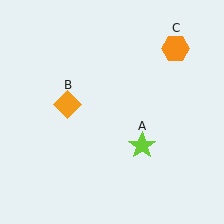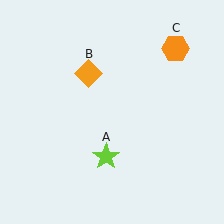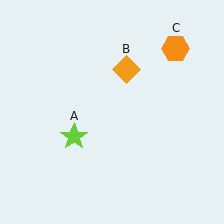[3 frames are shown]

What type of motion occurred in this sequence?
The lime star (object A), orange diamond (object B) rotated clockwise around the center of the scene.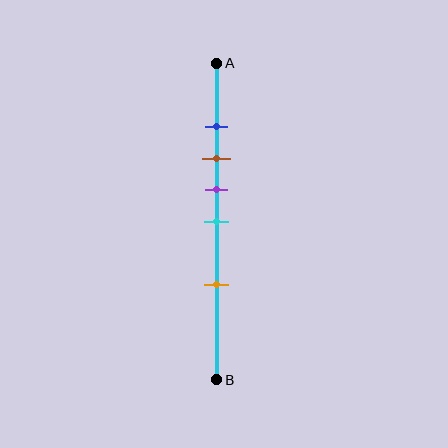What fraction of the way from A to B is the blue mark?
The blue mark is approximately 20% (0.2) of the way from A to B.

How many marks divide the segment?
There are 5 marks dividing the segment.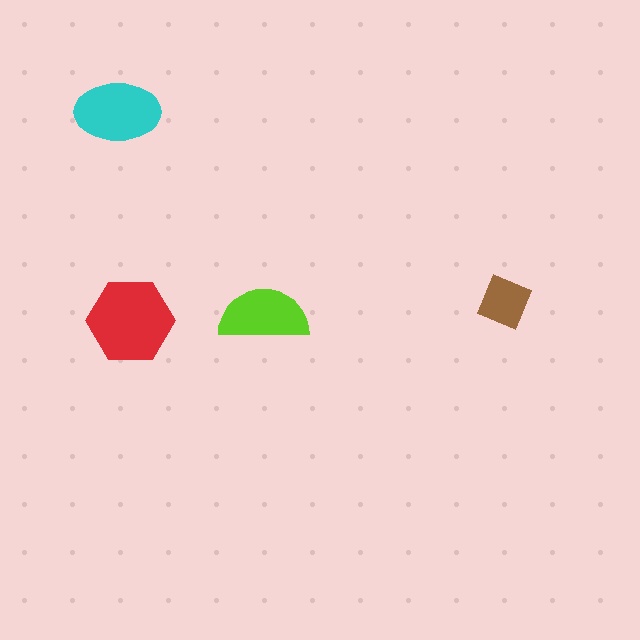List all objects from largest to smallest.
The red hexagon, the cyan ellipse, the lime semicircle, the brown square.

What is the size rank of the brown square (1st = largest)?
4th.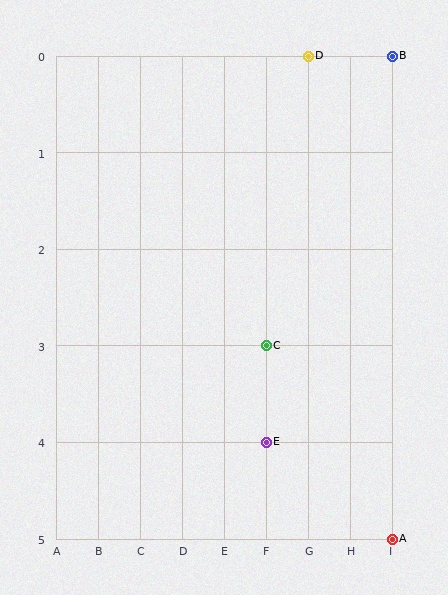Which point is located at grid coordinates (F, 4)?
Point E is at (F, 4).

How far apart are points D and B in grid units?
Points D and B are 2 columns apart.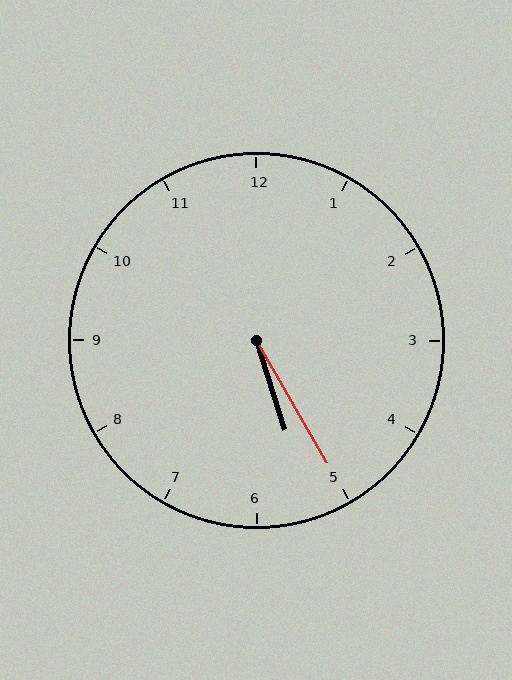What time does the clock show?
5:25.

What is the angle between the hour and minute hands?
Approximately 12 degrees.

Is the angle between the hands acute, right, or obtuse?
It is acute.